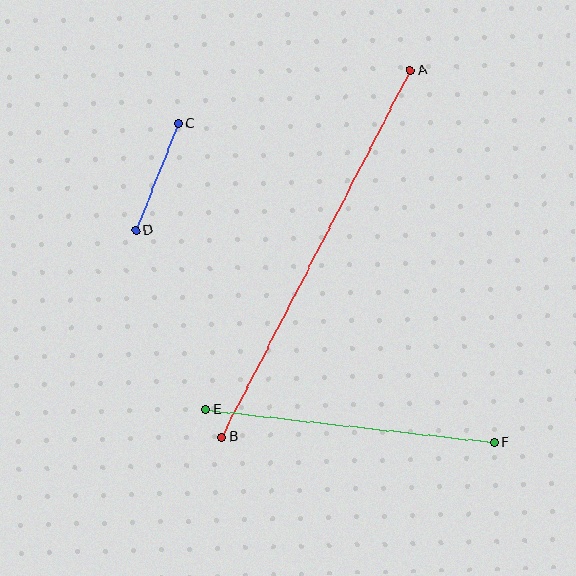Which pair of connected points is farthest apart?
Points A and B are farthest apart.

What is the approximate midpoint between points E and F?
The midpoint is at approximately (350, 426) pixels.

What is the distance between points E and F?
The distance is approximately 290 pixels.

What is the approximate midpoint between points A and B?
The midpoint is at approximately (316, 254) pixels.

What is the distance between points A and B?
The distance is approximately 413 pixels.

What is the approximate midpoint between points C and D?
The midpoint is at approximately (157, 177) pixels.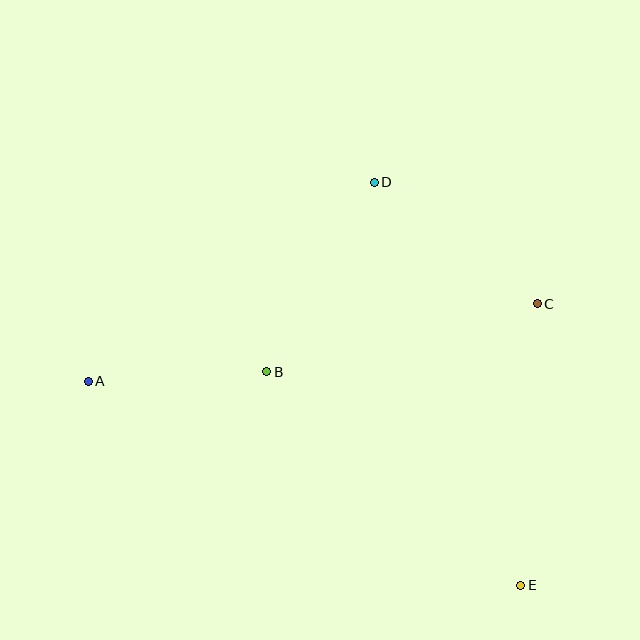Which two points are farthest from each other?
Points A and E are farthest from each other.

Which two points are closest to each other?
Points A and B are closest to each other.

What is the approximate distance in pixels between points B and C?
The distance between B and C is approximately 279 pixels.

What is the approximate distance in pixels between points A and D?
The distance between A and D is approximately 348 pixels.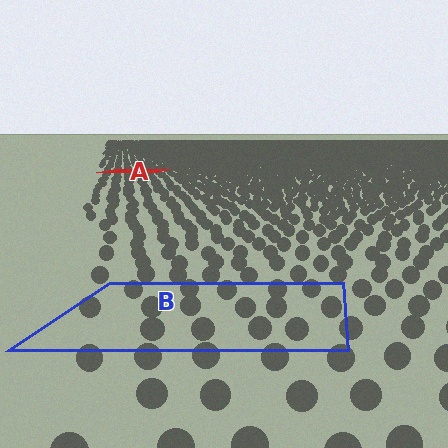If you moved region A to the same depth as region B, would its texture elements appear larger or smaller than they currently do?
They would appear larger. At a closer depth, the same texture elements are projected at a bigger on-screen size.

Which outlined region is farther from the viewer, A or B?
Region A is farther from the viewer — the texture elements inside it appear smaller and more densely packed.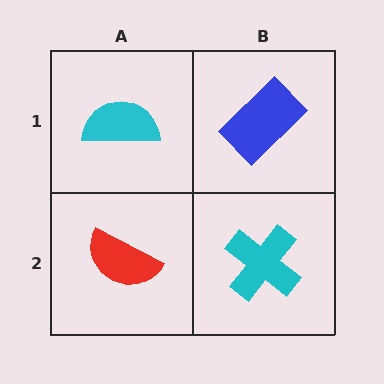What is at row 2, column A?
A red semicircle.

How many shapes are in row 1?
2 shapes.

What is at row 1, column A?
A cyan semicircle.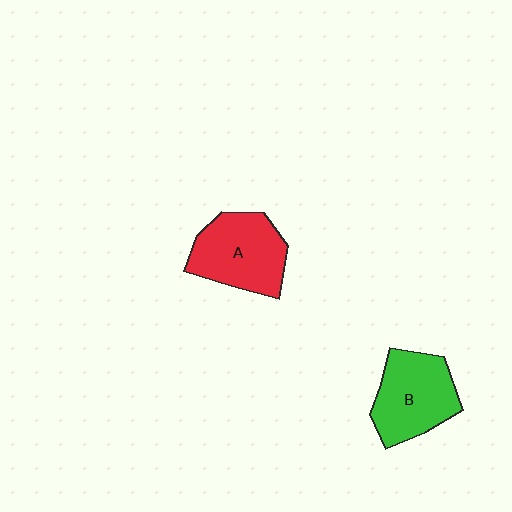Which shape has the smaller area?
Shape B (green).